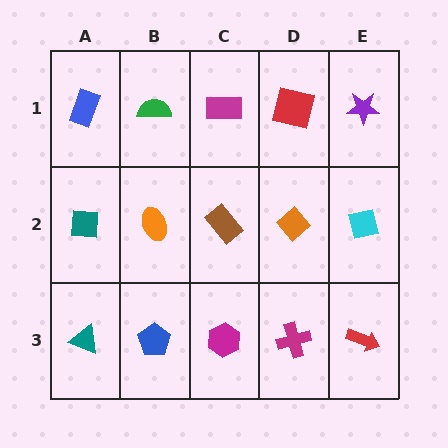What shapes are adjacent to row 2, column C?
A magenta rectangle (row 1, column C), a magenta hexagon (row 3, column C), an orange ellipse (row 2, column B), an orange diamond (row 2, column D).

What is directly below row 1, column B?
An orange ellipse.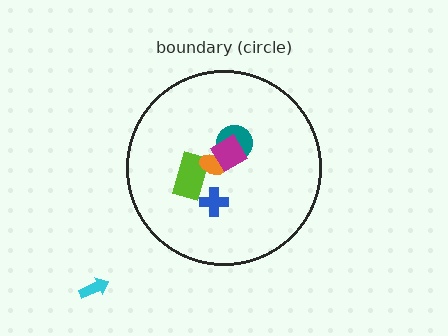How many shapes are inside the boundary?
5 inside, 1 outside.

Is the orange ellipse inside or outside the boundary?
Inside.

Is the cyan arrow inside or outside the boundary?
Outside.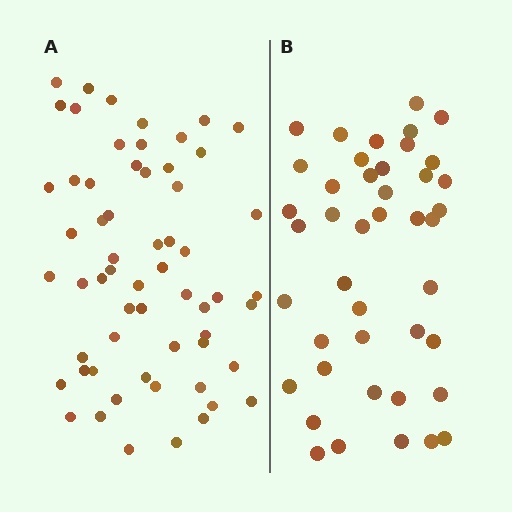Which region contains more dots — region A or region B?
Region A (the left region) has more dots.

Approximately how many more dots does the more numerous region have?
Region A has approximately 15 more dots than region B.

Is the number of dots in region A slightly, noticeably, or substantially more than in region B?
Region A has noticeably more, but not dramatically so. The ratio is roughly 1.4 to 1.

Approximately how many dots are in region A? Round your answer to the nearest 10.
About 60 dots.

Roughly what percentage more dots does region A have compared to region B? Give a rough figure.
About 40% more.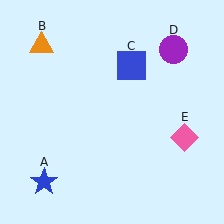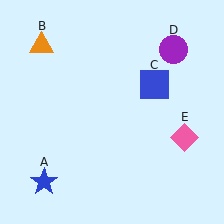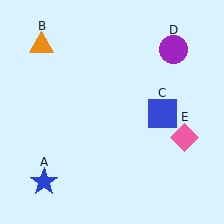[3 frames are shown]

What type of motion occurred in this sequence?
The blue square (object C) rotated clockwise around the center of the scene.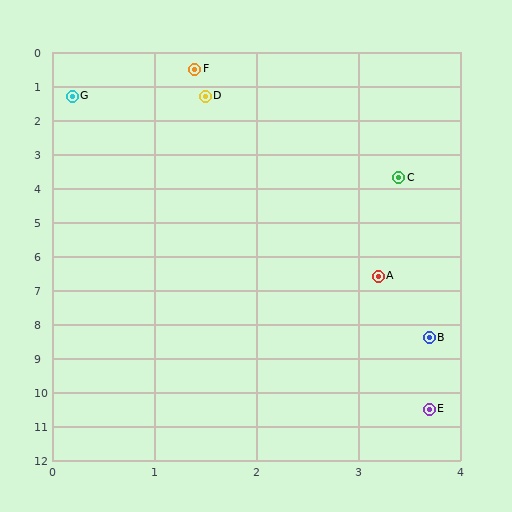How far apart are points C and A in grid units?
Points C and A are about 2.9 grid units apart.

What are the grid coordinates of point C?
Point C is at approximately (3.4, 3.7).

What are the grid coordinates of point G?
Point G is at approximately (0.2, 1.3).